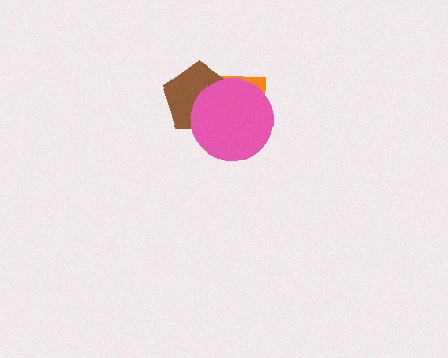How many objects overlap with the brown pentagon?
2 objects overlap with the brown pentagon.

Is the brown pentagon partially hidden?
Yes, it is partially covered by another shape.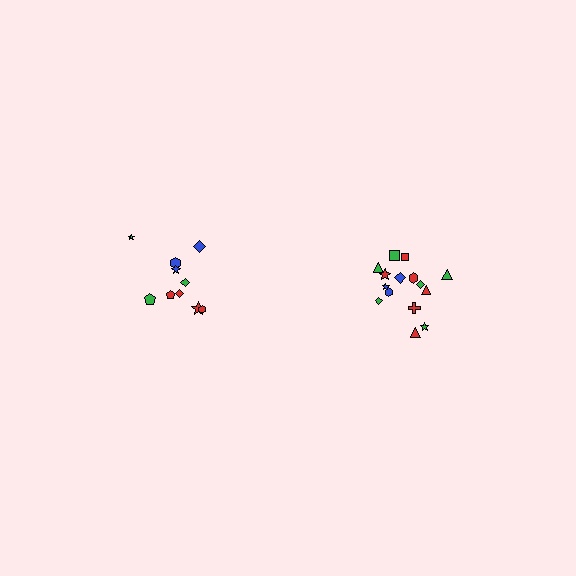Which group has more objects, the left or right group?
The right group.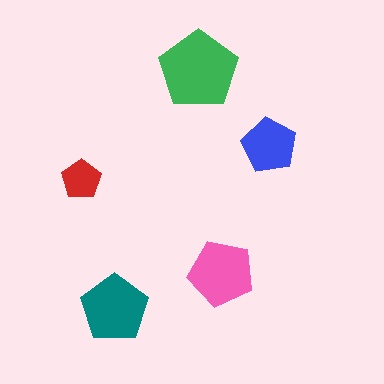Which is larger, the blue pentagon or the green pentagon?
The green one.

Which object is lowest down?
The teal pentagon is bottommost.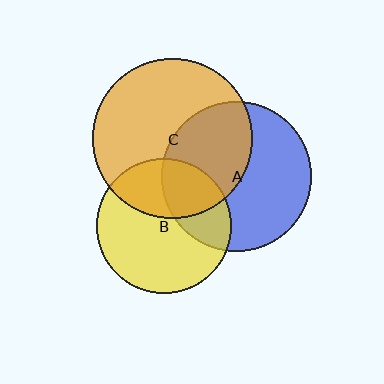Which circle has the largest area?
Circle C (orange).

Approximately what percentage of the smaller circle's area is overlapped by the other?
Approximately 30%.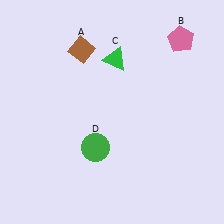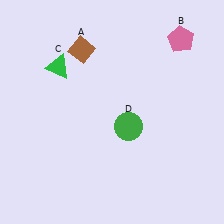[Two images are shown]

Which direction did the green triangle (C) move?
The green triangle (C) moved left.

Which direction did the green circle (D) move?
The green circle (D) moved right.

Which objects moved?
The objects that moved are: the green triangle (C), the green circle (D).